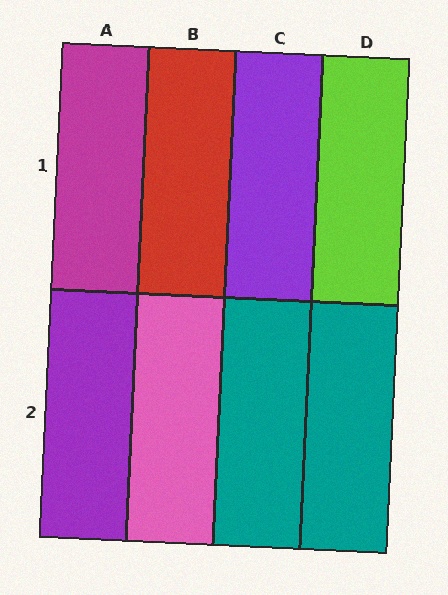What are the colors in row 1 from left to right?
Magenta, red, purple, lime.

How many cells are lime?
1 cell is lime.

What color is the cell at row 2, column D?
Teal.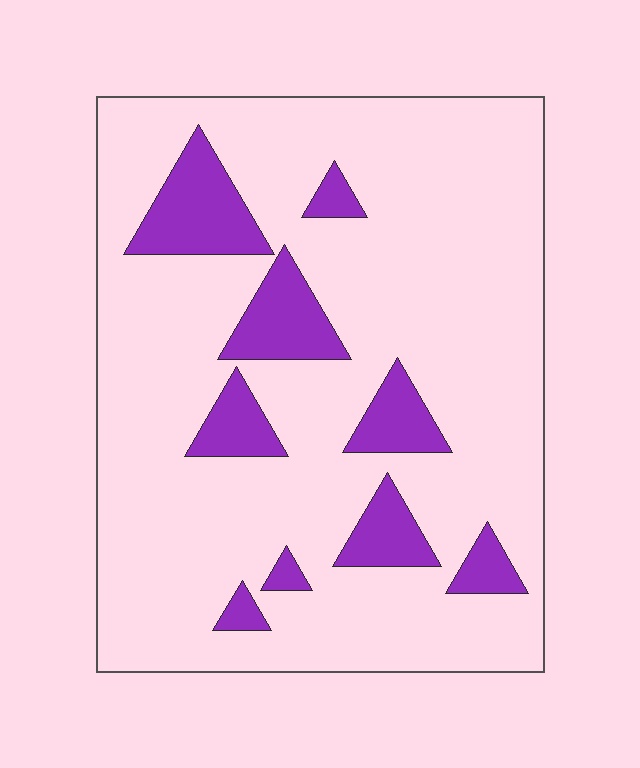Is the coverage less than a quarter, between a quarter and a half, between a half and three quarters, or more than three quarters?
Less than a quarter.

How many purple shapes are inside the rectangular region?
9.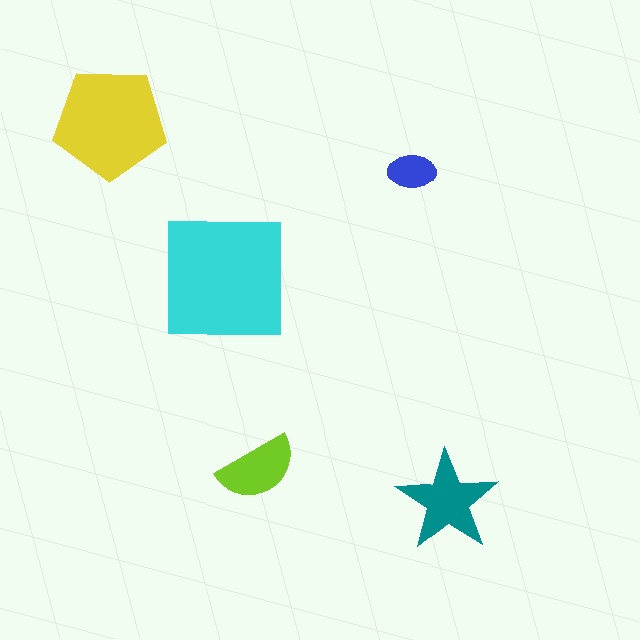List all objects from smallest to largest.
The blue ellipse, the lime semicircle, the teal star, the yellow pentagon, the cyan square.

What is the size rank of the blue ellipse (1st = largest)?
5th.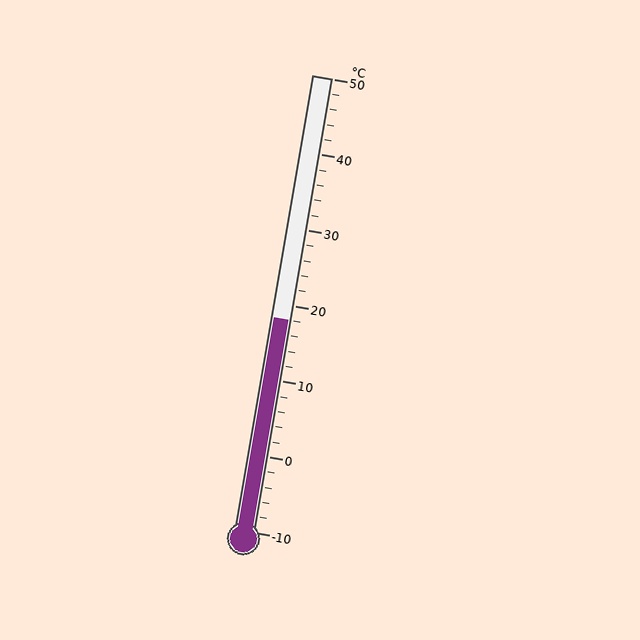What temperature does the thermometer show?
The thermometer shows approximately 18°C.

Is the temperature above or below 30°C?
The temperature is below 30°C.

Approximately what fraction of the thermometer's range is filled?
The thermometer is filled to approximately 45% of its range.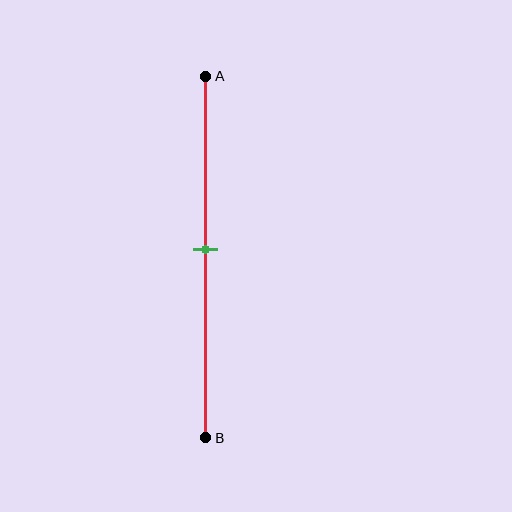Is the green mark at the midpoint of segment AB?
Yes, the mark is approximately at the midpoint.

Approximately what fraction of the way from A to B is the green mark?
The green mark is approximately 50% of the way from A to B.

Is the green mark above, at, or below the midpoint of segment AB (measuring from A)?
The green mark is approximately at the midpoint of segment AB.